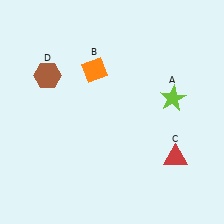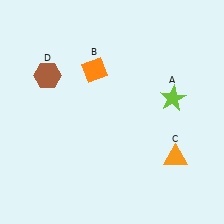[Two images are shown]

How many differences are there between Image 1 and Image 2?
There is 1 difference between the two images.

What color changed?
The triangle (C) changed from red in Image 1 to orange in Image 2.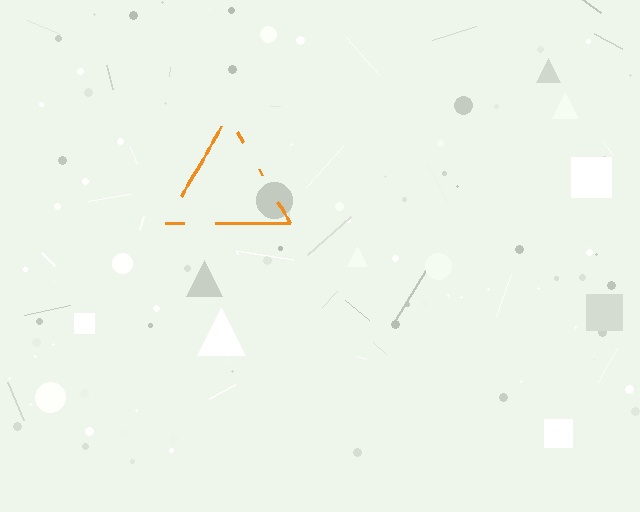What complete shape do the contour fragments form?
The contour fragments form a triangle.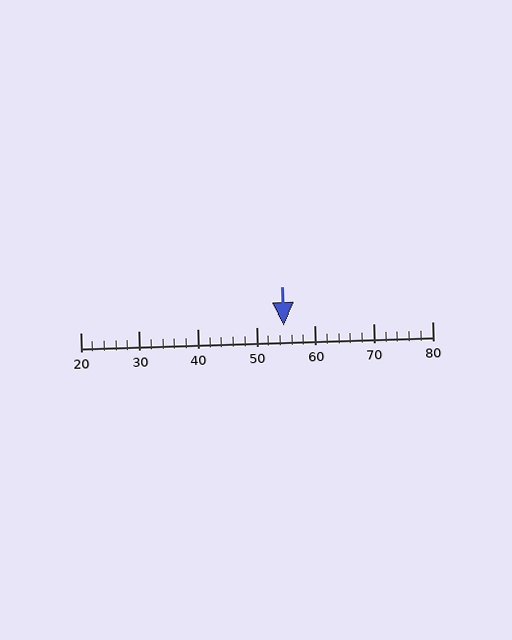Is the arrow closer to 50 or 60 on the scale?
The arrow is closer to 50.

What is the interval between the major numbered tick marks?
The major tick marks are spaced 10 units apart.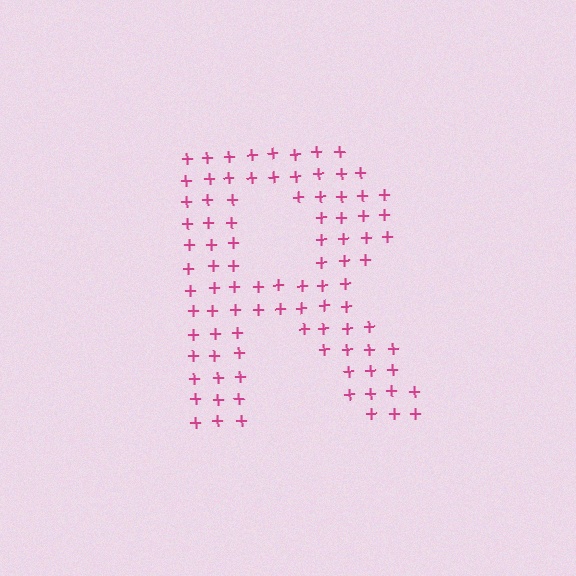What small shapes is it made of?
It is made of small plus signs.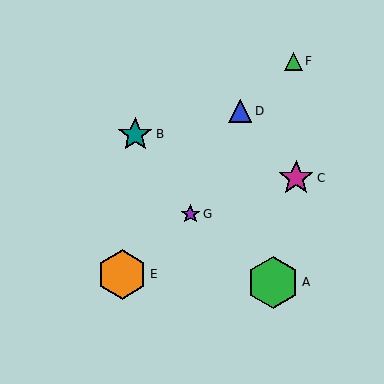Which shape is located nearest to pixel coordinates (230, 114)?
The blue triangle (labeled D) at (240, 111) is nearest to that location.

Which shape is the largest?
The green hexagon (labeled A) is the largest.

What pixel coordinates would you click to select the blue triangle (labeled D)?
Click at (240, 111) to select the blue triangle D.